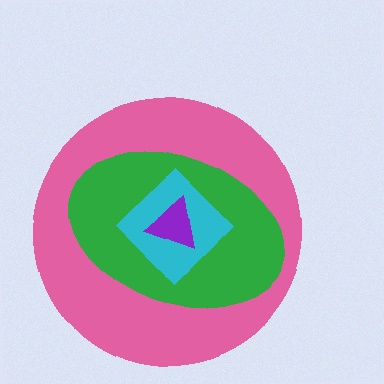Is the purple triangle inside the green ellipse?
Yes.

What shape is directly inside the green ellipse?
The cyan diamond.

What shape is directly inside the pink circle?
The green ellipse.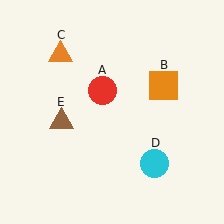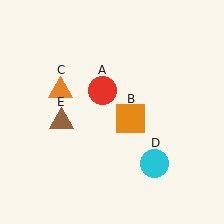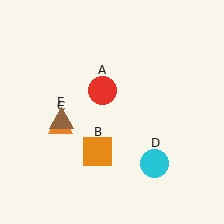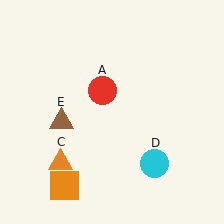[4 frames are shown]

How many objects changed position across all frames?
2 objects changed position: orange square (object B), orange triangle (object C).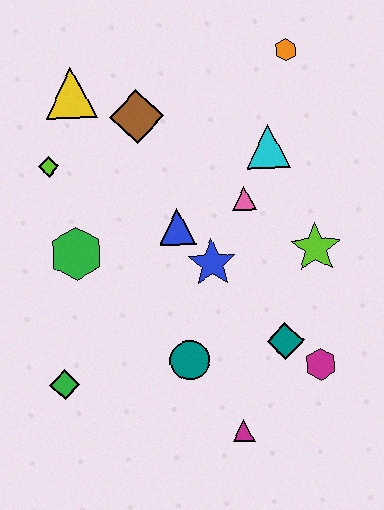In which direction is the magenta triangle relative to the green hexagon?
The magenta triangle is below the green hexagon.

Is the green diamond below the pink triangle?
Yes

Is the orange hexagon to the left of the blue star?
No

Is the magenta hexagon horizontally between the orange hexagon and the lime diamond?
No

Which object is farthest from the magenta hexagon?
The yellow triangle is farthest from the magenta hexagon.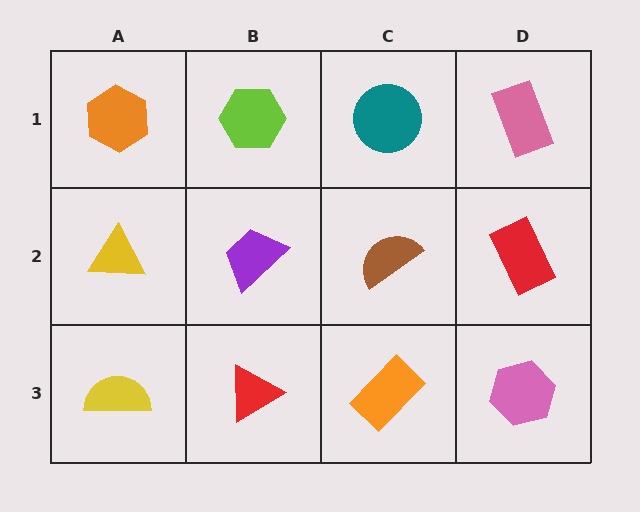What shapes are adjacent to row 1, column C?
A brown semicircle (row 2, column C), a lime hexagon (row 1, column B), a pink rectangle (row 1, column D).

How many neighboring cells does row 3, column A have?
2.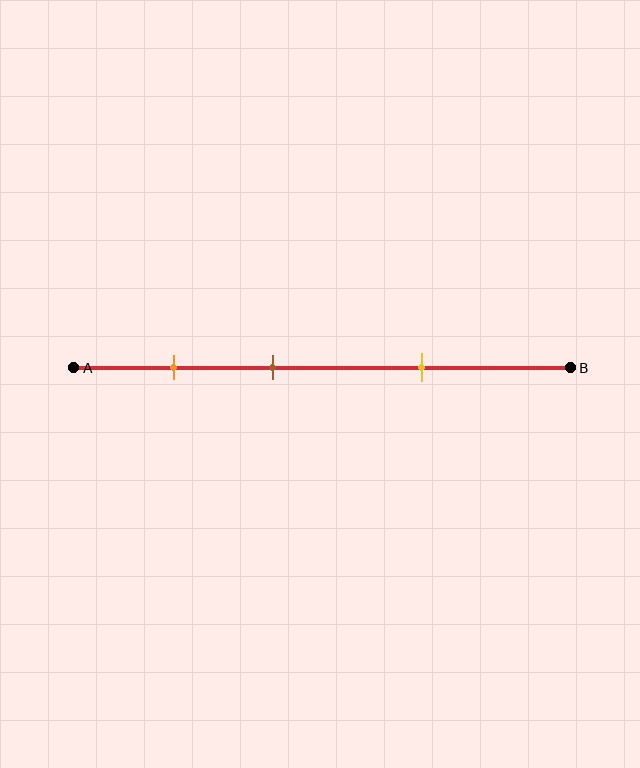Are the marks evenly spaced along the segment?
Yes, the marks are approximately evenly spaced.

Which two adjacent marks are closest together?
The orange and brown marks are the closest adjacent pair.